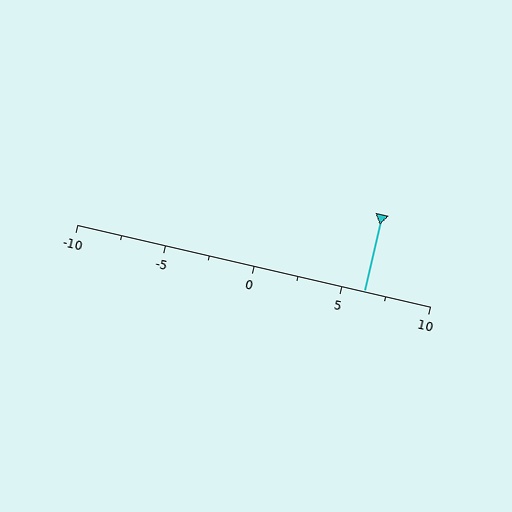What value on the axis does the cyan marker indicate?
The marker indicates approximately 6.2.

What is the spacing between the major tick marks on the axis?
The major ticks are spaced 5 apart.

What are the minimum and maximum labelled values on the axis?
The axis runs from -10 to 10.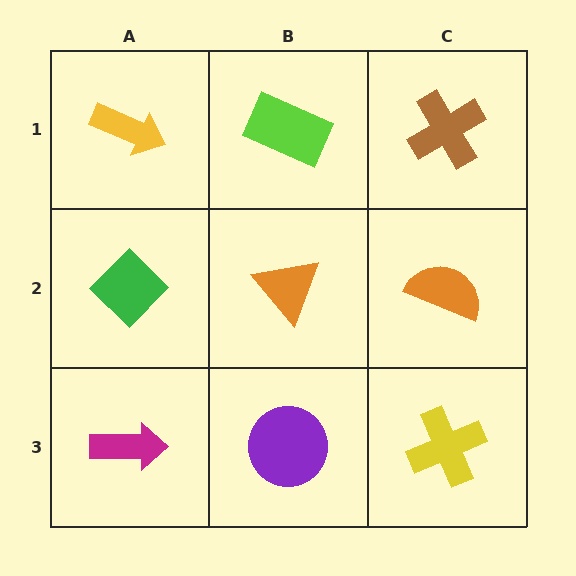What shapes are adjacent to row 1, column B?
An orange triangle (row 2, column B), a yellow arrow (row 1, column A), a brown cross (row 1, column C).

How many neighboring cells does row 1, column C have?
2.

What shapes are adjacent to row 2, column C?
A brown cross (row 1, column C), a yellow cross (row 3, column C), an orange triangle (row 2, column B).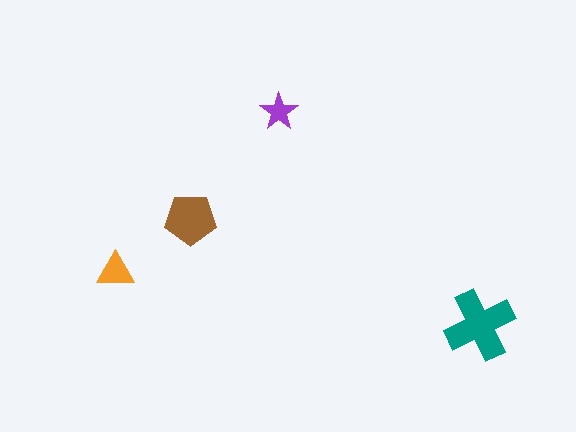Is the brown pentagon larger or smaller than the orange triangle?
Larger.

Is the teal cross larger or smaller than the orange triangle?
Larger.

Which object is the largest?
The teal cross.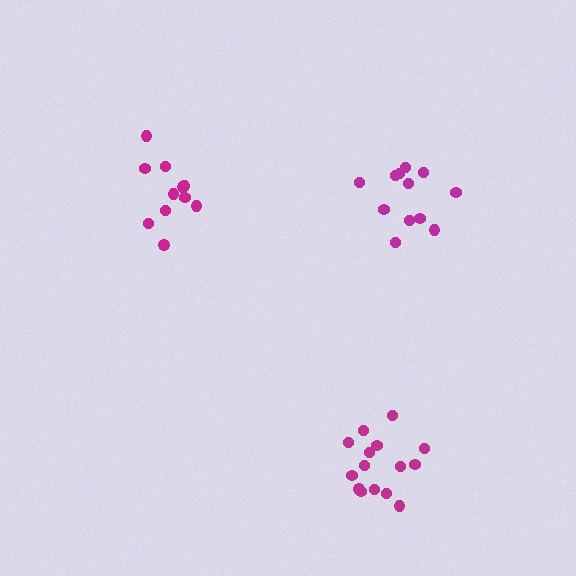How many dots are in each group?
Group 1: 11 dots, Group 2: 12 dots, Group 3: 15 dots (38 total).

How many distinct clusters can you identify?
There are 3 distinct clusters.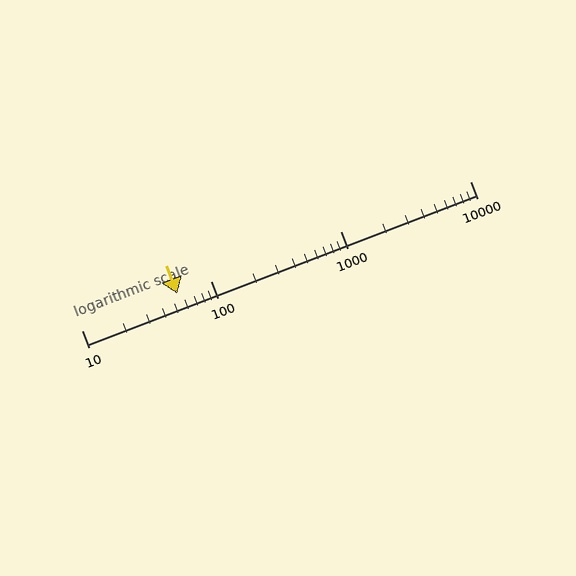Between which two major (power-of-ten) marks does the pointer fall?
The pointer is between 10 and 100.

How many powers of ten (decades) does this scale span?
The scale spans 3 decades, from 10 to 10000.